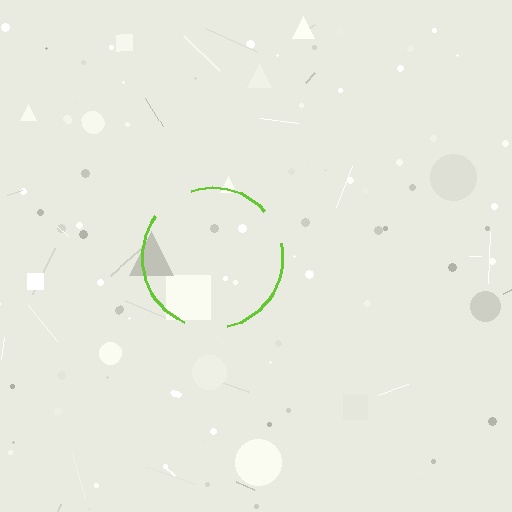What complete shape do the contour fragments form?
The contour fragments form a circle.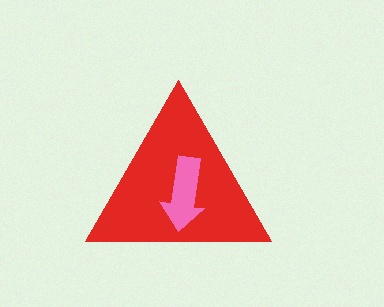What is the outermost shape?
The red triangle.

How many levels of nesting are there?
2.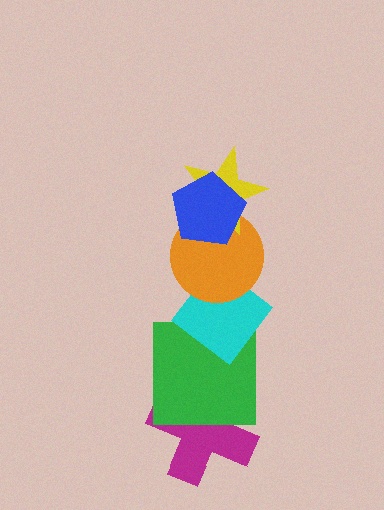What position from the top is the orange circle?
The orange circle is 3rd from the top.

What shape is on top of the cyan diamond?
The orange circle is on top of the cyan diamond.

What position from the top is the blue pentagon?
The blue pentagon is 1st from the top.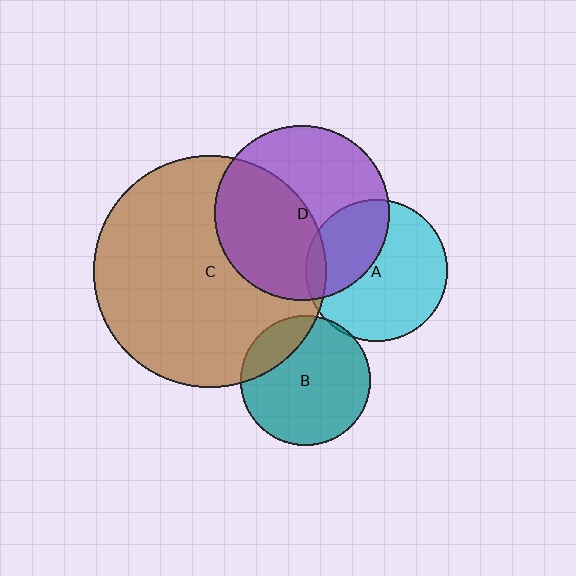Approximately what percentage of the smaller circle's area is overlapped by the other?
Approximately 5%.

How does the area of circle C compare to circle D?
Approximately 1.8 times.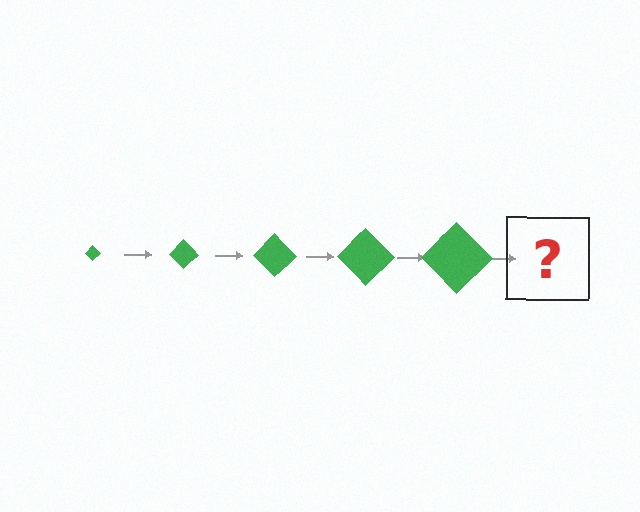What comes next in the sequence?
The next element should be a green diamond, larger than the previous one.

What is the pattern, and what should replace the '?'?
The pattern is that the diamond gets progressively larger each step. The '?' should be a green diamond, larger than the previous one.